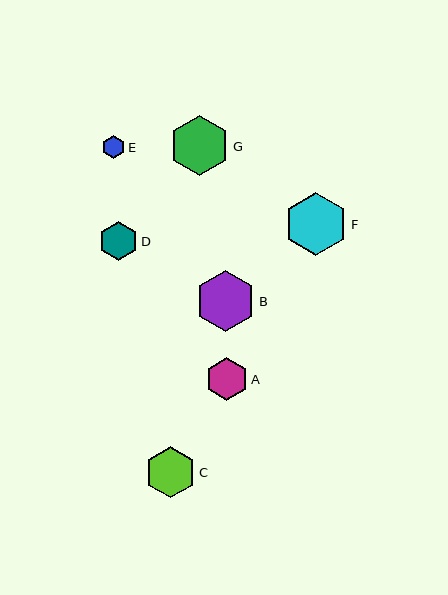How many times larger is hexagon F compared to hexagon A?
Hexagon F is approximately 1.5 times the size of hexagon A.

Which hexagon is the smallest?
Hexagon E is the smallest with a size of approximately 23 pixels.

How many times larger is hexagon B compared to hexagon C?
Hexagon B is approximately 1.2 times the size of hexagon C.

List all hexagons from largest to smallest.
From largest to smallest: F, B, G, C, A, D, E.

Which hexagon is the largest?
Hexagon F is the largest with a size of approximately 64 pixels.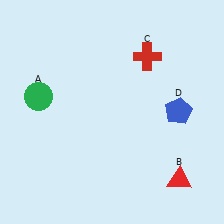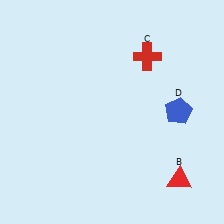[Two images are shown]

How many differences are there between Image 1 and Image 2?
There is 1 difference between the two images.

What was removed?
The green circle (A) was removed in Image 2.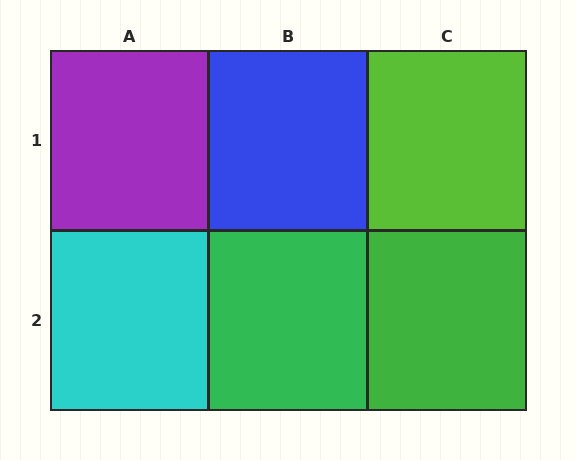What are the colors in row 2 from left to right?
Cyan, green, green.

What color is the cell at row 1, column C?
Lime.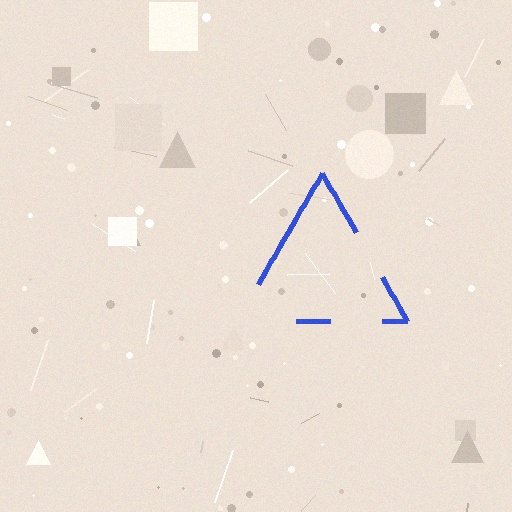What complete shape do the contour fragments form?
The contour fragments form a triangle.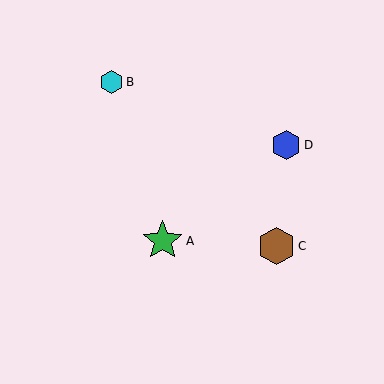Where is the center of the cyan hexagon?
The center of the cyan hexagon is at (111, 82).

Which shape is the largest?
The green star (labeled A) is the largest.